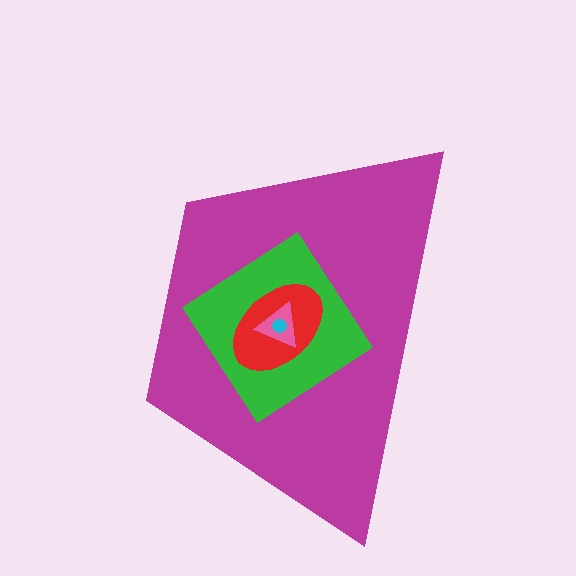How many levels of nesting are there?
5.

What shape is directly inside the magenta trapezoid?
The green diamond.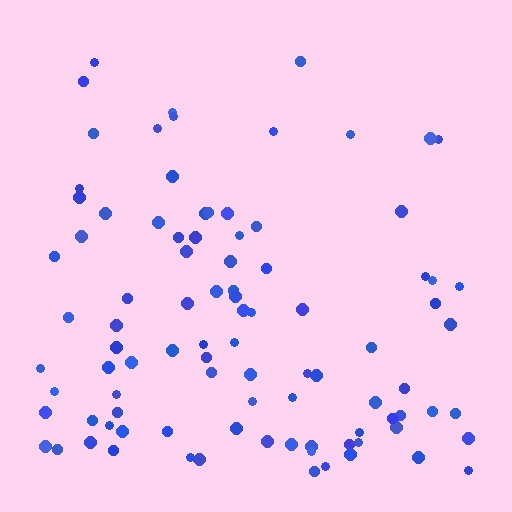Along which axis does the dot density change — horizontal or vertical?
Vertical.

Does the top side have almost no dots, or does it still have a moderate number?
Still a moderate number, just noticeably fewer than the bottom.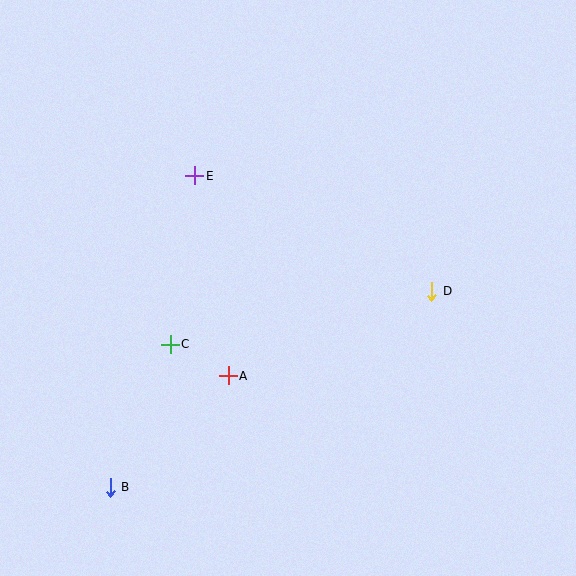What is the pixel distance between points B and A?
The distance between B and A is 162 pixels.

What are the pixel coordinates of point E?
Point E is at (195, 176).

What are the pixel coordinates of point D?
Point D is at (432, 291).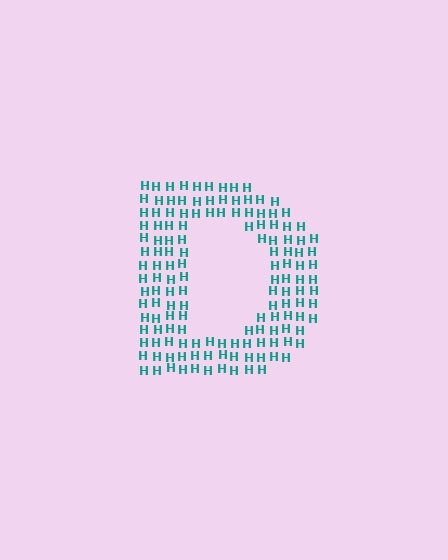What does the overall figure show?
The overall figure shows the letter D.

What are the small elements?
The small elements are letter H's.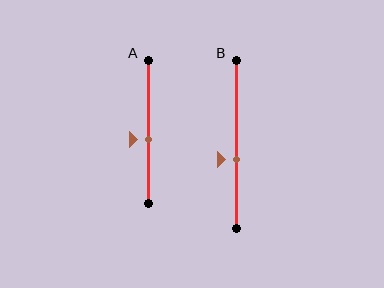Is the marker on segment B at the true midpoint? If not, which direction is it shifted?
No, the marker on segment B is shifted downward by about 9% of the segment length.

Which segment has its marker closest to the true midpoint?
Segment A has its marker closest to the true midpoint.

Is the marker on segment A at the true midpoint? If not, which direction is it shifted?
No, the marker on segment A is shifted downward by about 5% of the segment length.